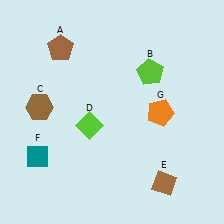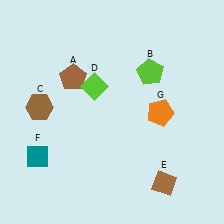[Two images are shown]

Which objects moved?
The objects that moved are: the brown pentagon (A), the lime diamond (D).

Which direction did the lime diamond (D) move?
The lime diamond (D) moved up.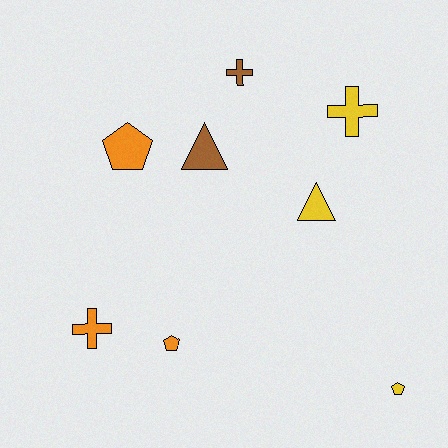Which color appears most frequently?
Yellow, with 3 objects.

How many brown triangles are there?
There is 1 brown triangle.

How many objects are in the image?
There are 8 objects.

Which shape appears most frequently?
Cross, with 3 objects.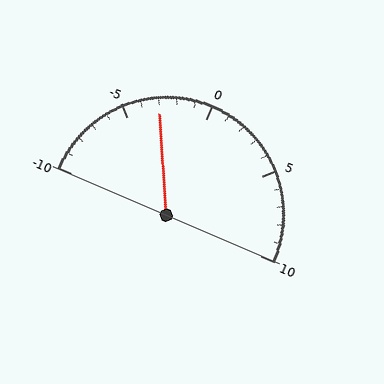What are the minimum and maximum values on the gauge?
The gauge ranges from -10 to 10.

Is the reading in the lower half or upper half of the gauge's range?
The reading is in the lower half of the range (-10 to 10).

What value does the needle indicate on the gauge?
The needle indicates approximately -3.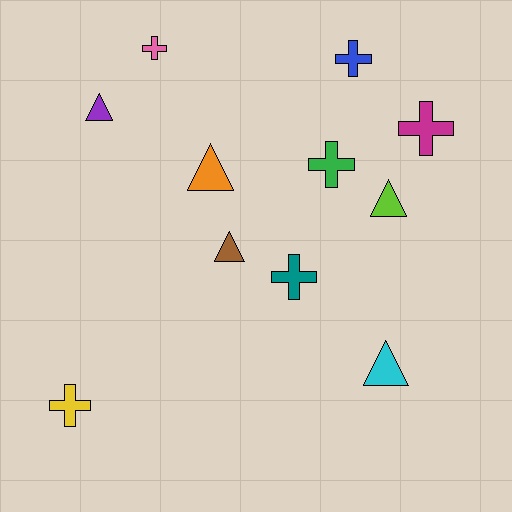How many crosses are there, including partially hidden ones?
There are 6 crosses.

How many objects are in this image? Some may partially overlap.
There are 11 objects.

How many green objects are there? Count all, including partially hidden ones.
There is 1 green object.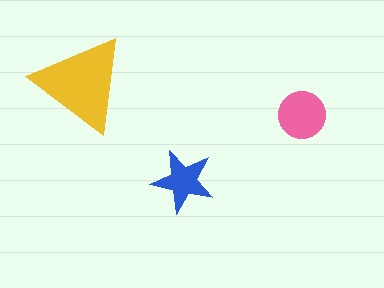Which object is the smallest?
The blue star.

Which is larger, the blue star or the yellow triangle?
The yellow triangle.